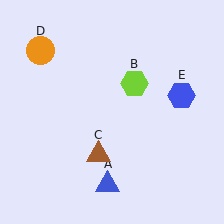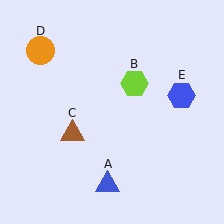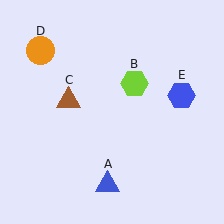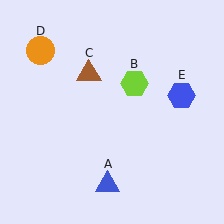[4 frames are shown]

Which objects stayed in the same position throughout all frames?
Blue triangle (object A) and lime hexagon (object B) and orange circle (object D) and blue hexagon (object E) remained stationary.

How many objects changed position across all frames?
1 object changed position: brown triangle (object C).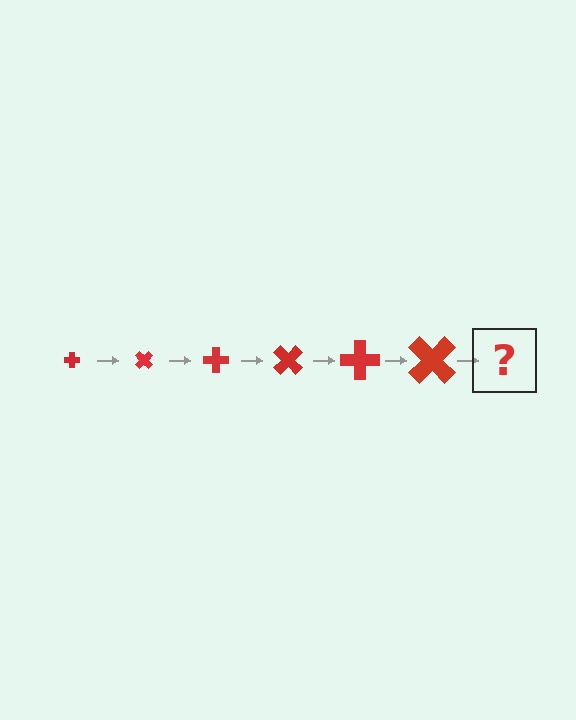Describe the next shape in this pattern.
It should be a cross, larger than the previous one and rotated 270 degrees from the start.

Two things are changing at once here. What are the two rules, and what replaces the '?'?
The two rules are that the cross grows larger each step and it rotates 45 degrees each step. The '?' should be a cross, larger than the previous one and rotated 270 degrees from the start.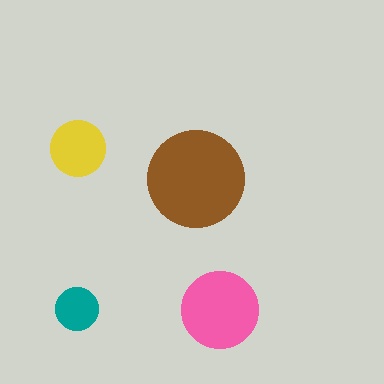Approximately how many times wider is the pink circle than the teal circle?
About 2 times wider.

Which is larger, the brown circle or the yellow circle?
The brown one.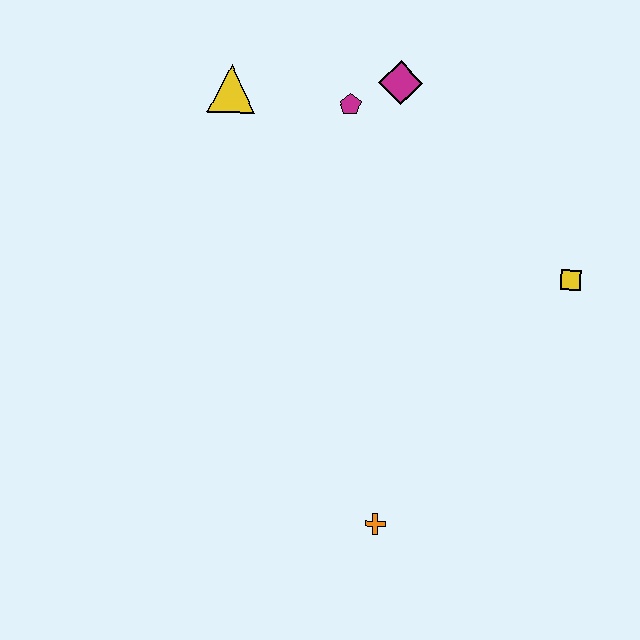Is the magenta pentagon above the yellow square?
Yes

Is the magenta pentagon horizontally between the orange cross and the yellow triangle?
Yes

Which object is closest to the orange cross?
The yellow square is closest to the orange cross.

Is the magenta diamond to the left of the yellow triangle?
No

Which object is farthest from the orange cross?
The yellow triangle is farthest from the orange cross.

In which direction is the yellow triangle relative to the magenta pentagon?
The yellow triangle is to the left of the magenta pentagon.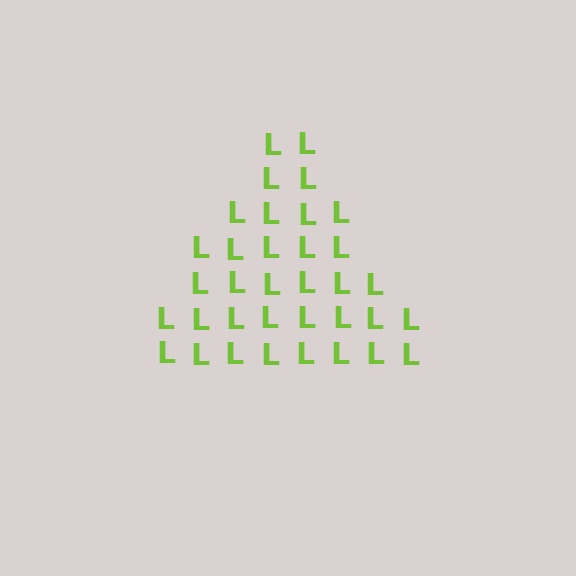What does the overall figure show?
The overall figure shows a triangle.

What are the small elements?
The small elements are letter L's.